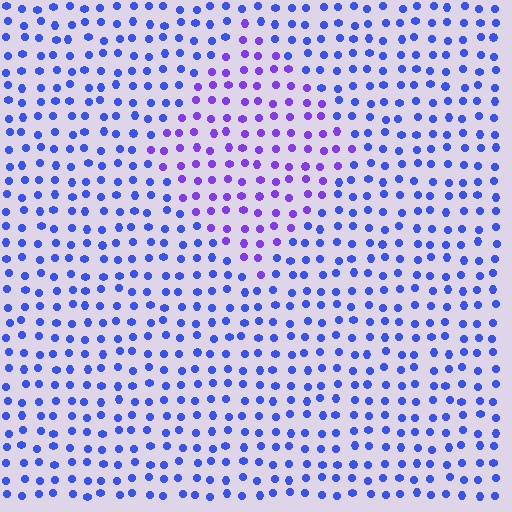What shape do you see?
I see a diamond.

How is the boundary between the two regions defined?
The boundary is defined purely by a slight shift in hue (about 34 degrees). Spacing, size, and orientation are identical on both sides.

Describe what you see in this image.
The image is filled with small blue elements in a uniform arrangement. A diamond-shaped region is visible where the elements are tinted to a slightly different hue, forming a subtle color boundary.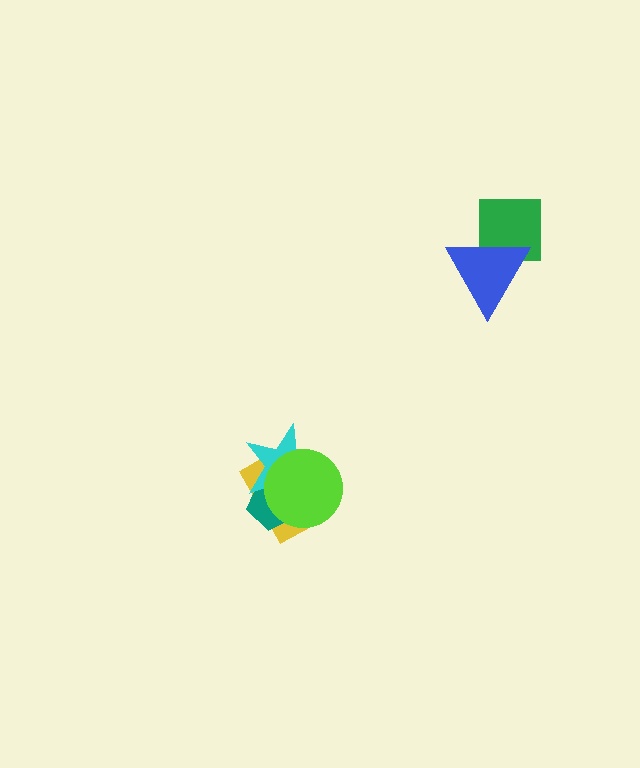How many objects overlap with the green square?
1 object overlaps with the green square.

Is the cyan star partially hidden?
Yes, it is partially covered by another shape.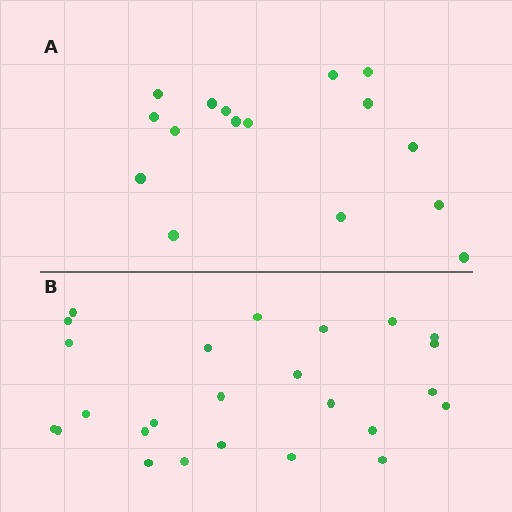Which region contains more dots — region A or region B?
Region B (the bottom region) has more dots.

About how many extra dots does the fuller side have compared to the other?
Region B has roughly 8 or so more dots than region A.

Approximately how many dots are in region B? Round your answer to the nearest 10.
About 20 dots. (The exact count is 25, which rounds to 20.)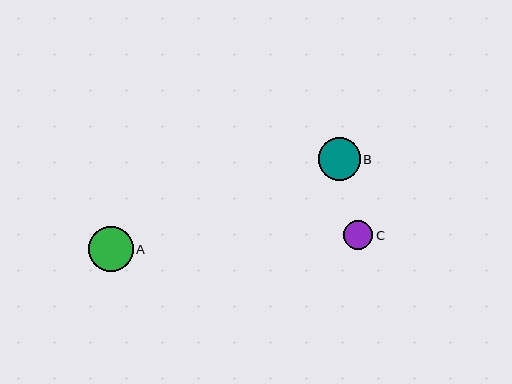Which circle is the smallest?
Circle C is the smallest with a size of approximately 29 pixels.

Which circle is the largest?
Circle A is the largest with a size of approximately 45 pixels.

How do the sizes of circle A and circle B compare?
Circle A and circle B are approximately the same size.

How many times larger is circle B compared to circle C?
Circle B is approximately 1.5 times the size of circle C.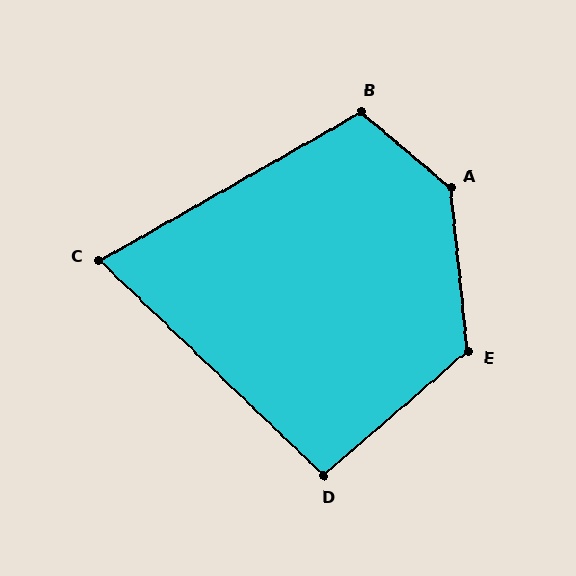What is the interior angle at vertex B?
Approximately 110 degrees (obtuse).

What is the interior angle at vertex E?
Approximately 125 degrees (obtuse).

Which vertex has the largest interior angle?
A, at approximately 137 degrees.